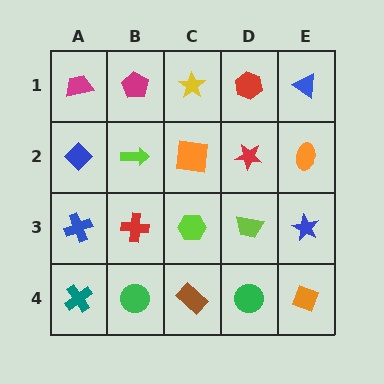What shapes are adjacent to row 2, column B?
A magenta pentagon (row 1, column B), a red cross (row 3, column B), a blue diamond (row 2, column A), an orange square (row 2, column C).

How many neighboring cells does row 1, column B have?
3.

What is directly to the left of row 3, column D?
A lime hexagon.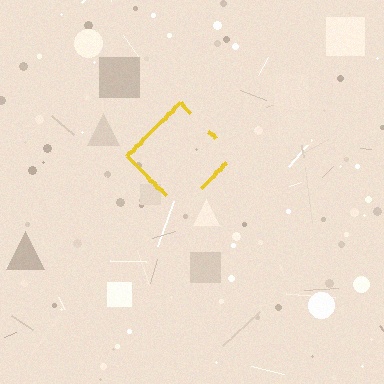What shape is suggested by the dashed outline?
The dashed outline suggests a diamond.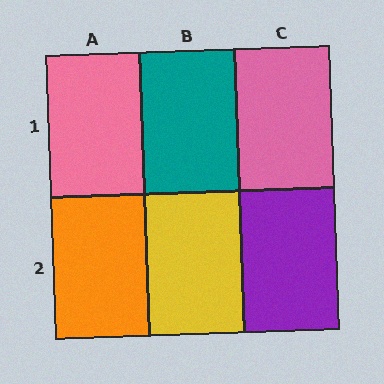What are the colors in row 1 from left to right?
Pink, teal, pink.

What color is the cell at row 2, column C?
Purple.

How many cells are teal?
1 cell is teal.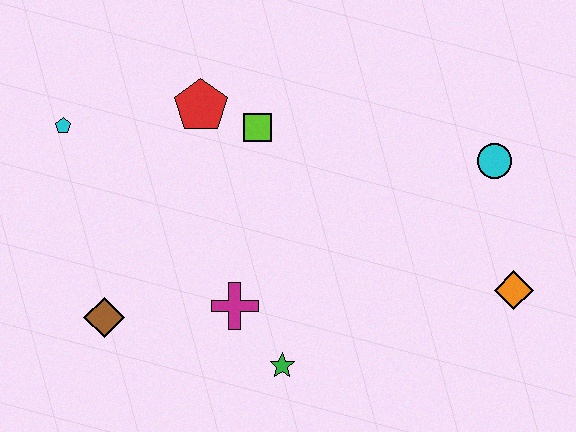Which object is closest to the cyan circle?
The orange diamond is closest to the cyan circle.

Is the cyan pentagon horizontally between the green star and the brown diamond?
No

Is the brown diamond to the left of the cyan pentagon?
No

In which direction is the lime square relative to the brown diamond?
The lime square is above the brown diamond.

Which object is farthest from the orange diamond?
The cyan pentagon is farthest from the orange diamond.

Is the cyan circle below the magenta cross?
No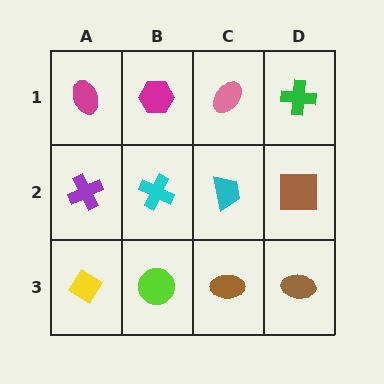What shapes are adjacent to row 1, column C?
A cyan trapezoid (row 2, column C), a magenta hexagon (row 1, column B), a green cross (row 1, column D).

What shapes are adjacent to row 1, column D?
A brown square (row 2, column D), a pink ellipse (row 1, column C).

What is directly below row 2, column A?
A yellow diamond.